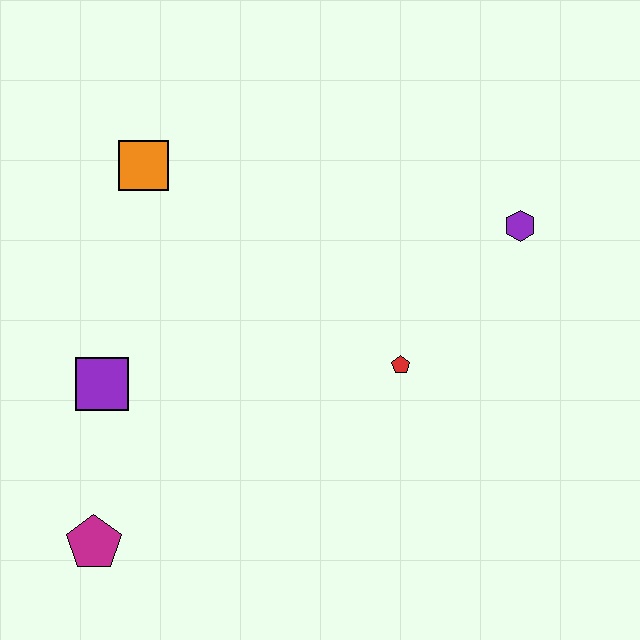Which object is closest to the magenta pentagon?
The purple square is closest to the magenta pentagon.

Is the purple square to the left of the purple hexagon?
Yes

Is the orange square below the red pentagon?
No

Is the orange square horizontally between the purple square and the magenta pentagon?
No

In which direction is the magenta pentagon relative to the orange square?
The magenta pentagon is below the orange square.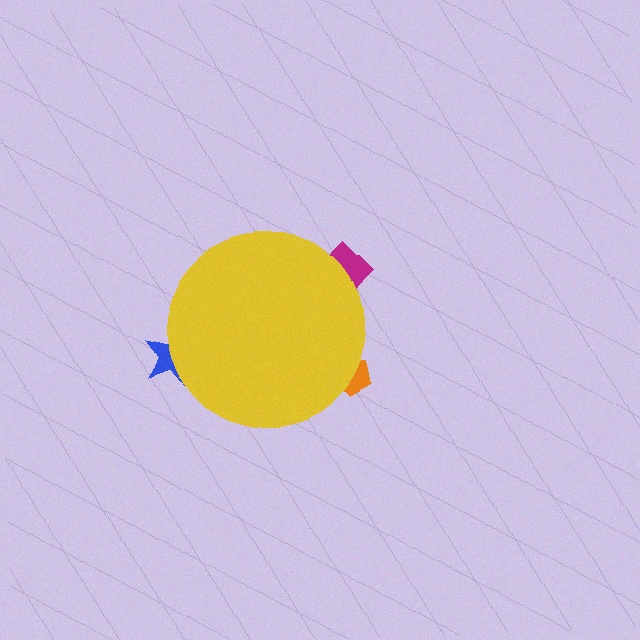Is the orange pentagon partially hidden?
Yes, the orange pentagon is partially hidden behind the yellow circle.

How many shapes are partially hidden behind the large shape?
3 shapes are partially hidden.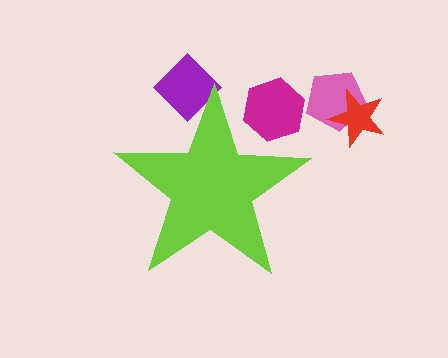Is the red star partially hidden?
No, the red star is fully visible.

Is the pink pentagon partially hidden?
No, the pink pentagon is fully visible.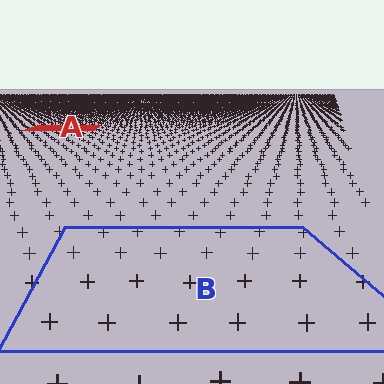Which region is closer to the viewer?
Region B is closer. The texture elements there are larger and more spread out.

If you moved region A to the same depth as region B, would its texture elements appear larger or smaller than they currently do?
They would appear larger. At a closer depth, the same texture elements are projected at a bigger on-screen size.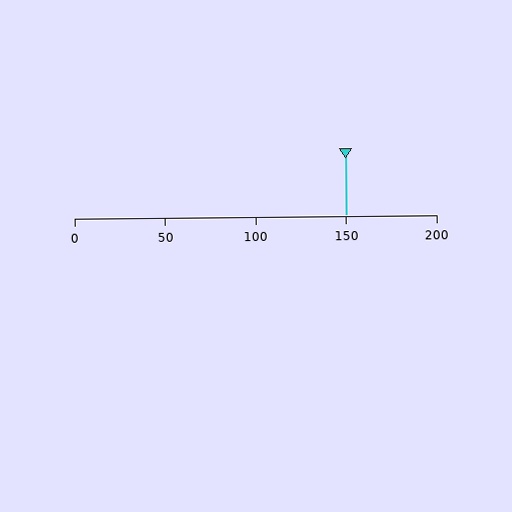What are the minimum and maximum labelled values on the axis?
The axis runs from 0 to 200.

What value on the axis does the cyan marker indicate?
The marker indicates approximately 150.